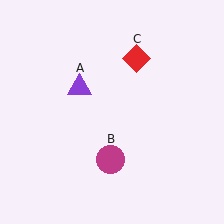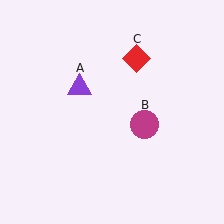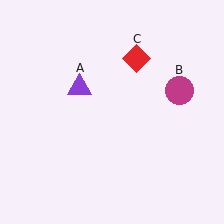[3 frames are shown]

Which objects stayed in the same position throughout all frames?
Purple triangle (object A) and red diamond (object C) remained stationary.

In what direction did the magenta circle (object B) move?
The magenta circle (object B) moved up and to the right.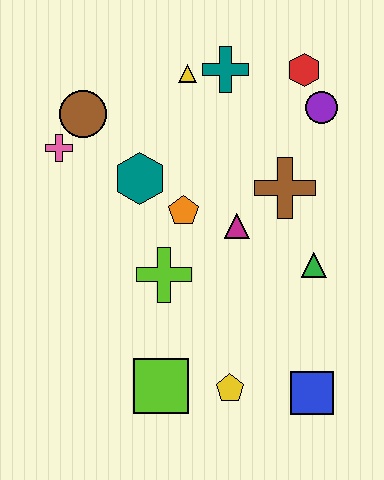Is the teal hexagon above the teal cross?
No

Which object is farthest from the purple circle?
The lime square is farthest from the purple circle.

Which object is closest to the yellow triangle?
The teal cross is closest to the yellow triangle.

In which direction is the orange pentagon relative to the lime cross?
The orange pentagon is above the lime cross.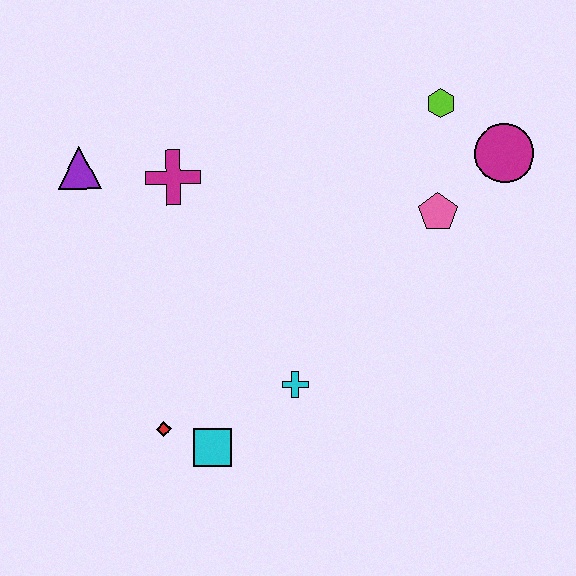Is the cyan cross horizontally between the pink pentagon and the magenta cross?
Yes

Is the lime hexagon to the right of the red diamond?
Yes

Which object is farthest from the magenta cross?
The magenta circle is farthest from the magenta cross.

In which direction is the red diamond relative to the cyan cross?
The red diamond is to the left of the cyan cross.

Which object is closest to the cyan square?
The red diamond is closest to the cyan square.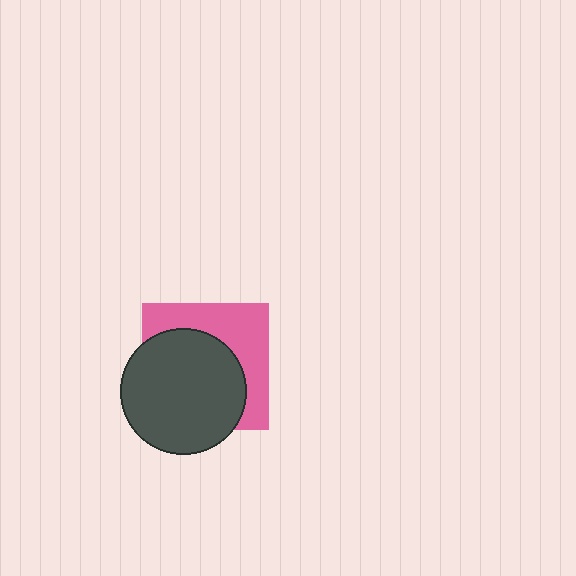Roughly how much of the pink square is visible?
A small part of it is visible (roughly 41%).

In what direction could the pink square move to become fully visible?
The pink square could move toward the upper-right. That would shift it out from behind the dark gray circle entirely.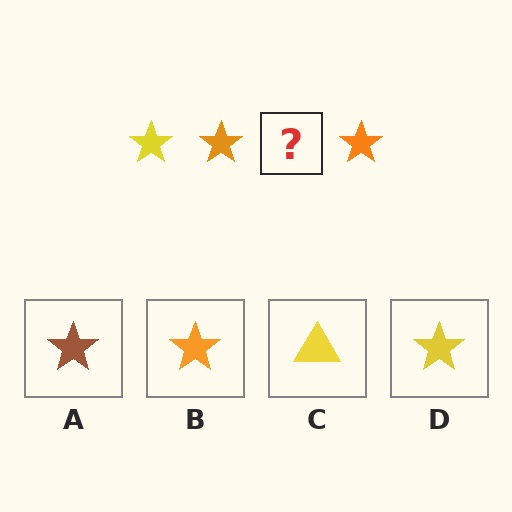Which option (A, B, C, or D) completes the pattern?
D.